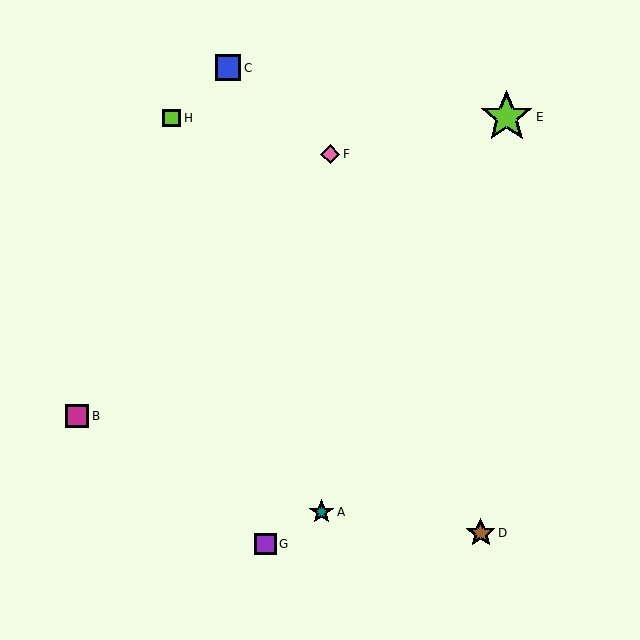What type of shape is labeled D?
Shape D is a brown star.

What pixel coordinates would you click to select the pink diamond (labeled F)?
Click at (330, 154) to select the pink diamond F.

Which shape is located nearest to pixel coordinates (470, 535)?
The brown star (labeled D) at (481, 533) is nearest to that location.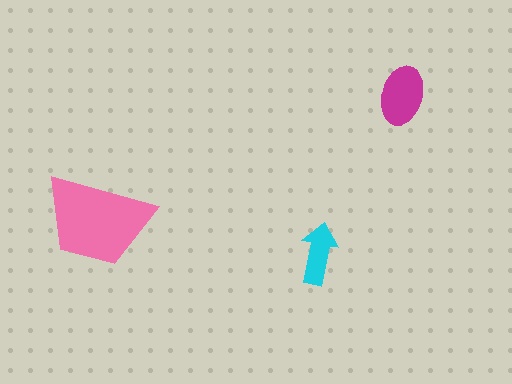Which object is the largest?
The pink trapezoid.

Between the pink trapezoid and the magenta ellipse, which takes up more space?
The pink trapezoid.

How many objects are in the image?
There are 3 objects in the image.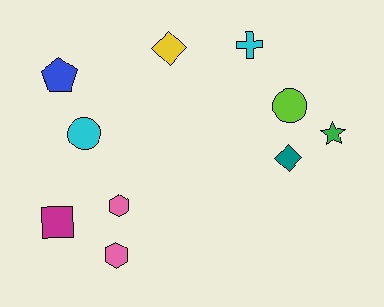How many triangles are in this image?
There are no triangles.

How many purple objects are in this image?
There are no purple objects.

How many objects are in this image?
There are 10 objects.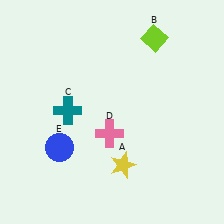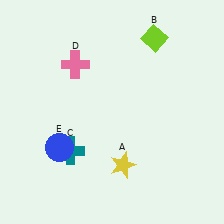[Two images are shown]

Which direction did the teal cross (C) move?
The teal cross (C) moved down.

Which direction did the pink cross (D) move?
The pink cross (D) moved up.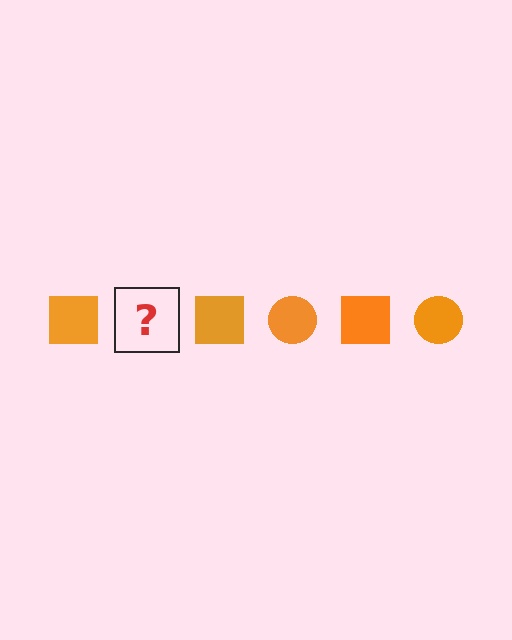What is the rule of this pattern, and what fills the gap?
The rule is that the pattern cycles through square, circle shapes in orange. The gap should be filled with an orange circle.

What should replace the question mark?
The question mark should be replaced with an orange circle.